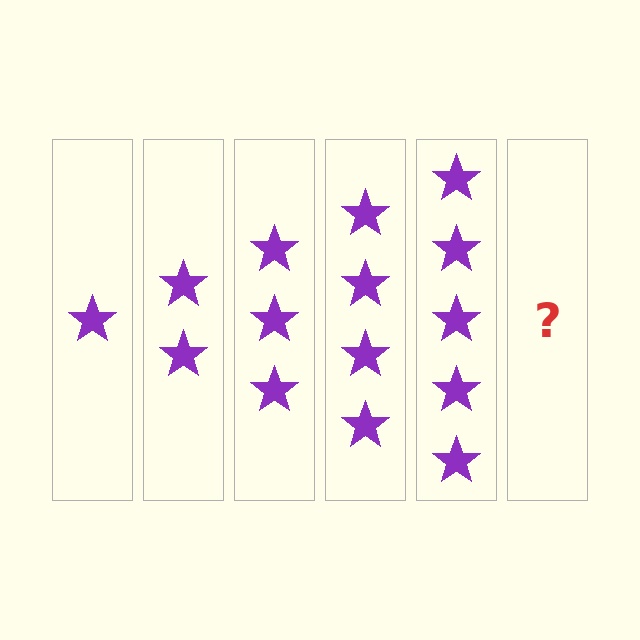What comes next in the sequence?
The next element should be 6 stars.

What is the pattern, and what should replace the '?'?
The pattern is that each step adds one more star. The '?' should be 6 stars.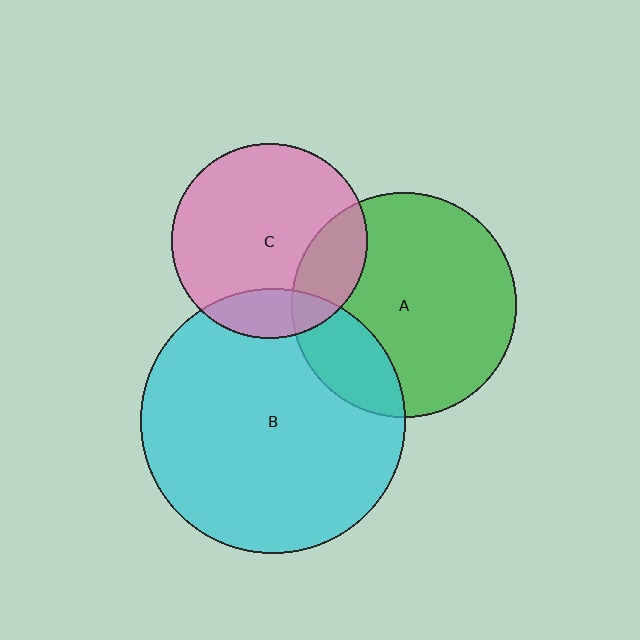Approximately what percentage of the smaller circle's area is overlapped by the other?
Approximately 20%.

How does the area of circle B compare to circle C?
Approximately 1.8 times.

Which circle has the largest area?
Circle B (cyan).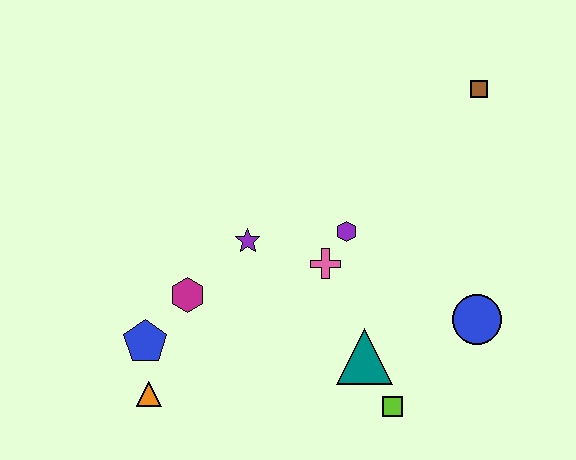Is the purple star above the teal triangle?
Yes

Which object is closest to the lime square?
The teal triangle is closest to the lime square.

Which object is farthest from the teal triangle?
The brown square is farthest from the teal triangle.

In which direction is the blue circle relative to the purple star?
The blue circle is to the right of the purple star.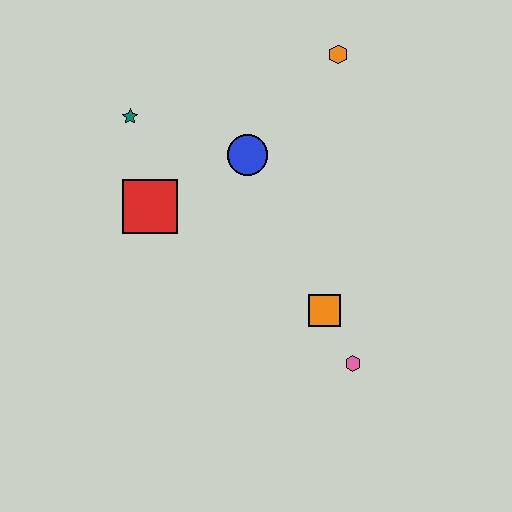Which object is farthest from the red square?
The pink hexagon is farthest from the red square.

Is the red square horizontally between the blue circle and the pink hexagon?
No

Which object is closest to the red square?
The teal star is closest to the red square.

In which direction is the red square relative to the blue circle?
The red square is to the left of the blue circle.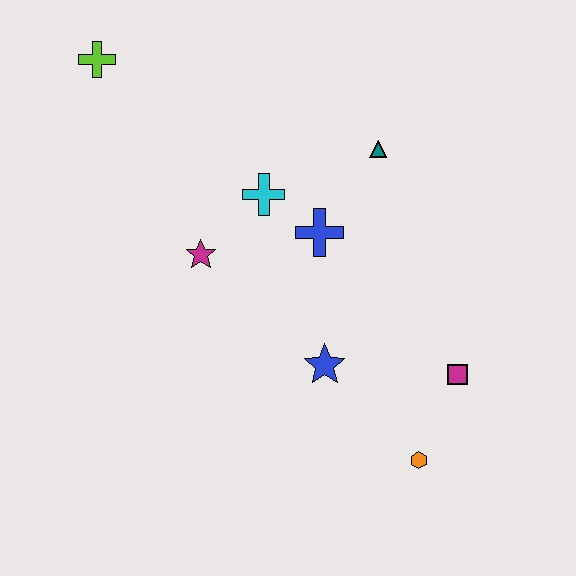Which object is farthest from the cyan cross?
The orange hexagon is farthest from the cyan cross.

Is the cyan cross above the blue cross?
Yes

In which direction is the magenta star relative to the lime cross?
The magenta star is below the lime cross.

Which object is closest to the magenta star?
The cyan cross is closest to the magenta star.